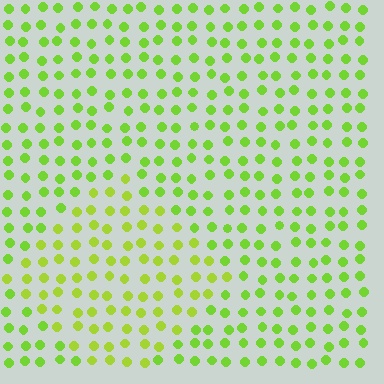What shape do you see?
I see a diamond.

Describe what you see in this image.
The image is filled with small lime elements in a uniform arrangement. A diamond-shaped region is visible where the elements are tinted to a slightly different hue, forming a subtle color boundary.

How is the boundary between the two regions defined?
The boundary is defined purely by a slight shift in hue (about 18 degrees). Spacing, size, and orientation are identical on both sides.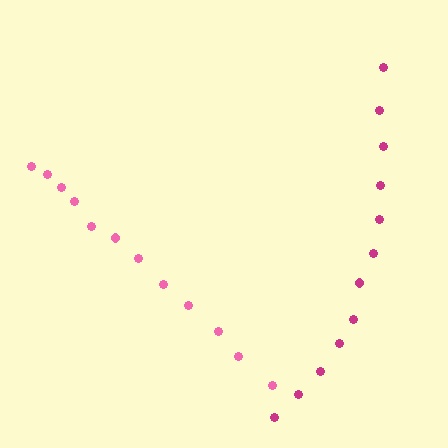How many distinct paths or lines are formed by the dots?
There are 2 distinct paths.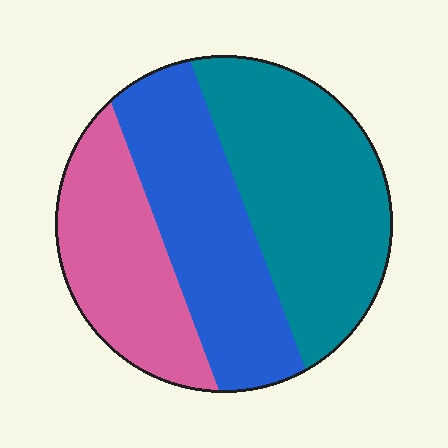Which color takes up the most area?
Teal, at roughly 40%.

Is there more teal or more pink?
Teal.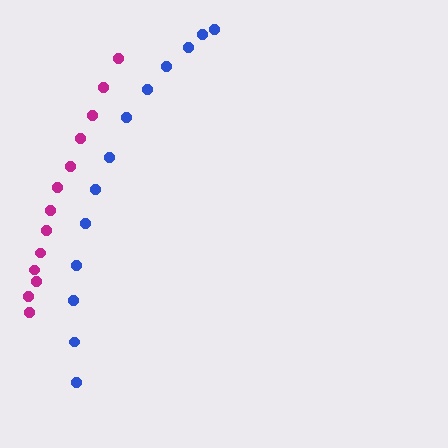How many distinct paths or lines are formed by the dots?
There are 2 distinct paths.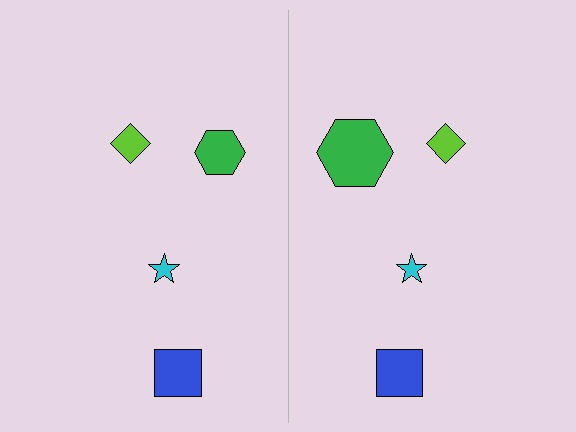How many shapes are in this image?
There are 8 shapes in this image.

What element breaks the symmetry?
The green hexagon on the right side has a different size than its mirror counterpart.